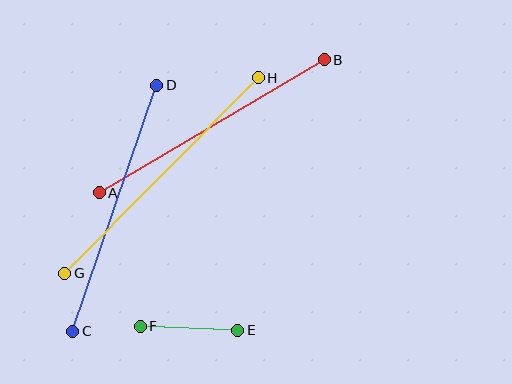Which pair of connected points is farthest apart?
Points G and H are farthest apart.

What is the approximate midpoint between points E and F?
The midpoint is at approximately (189, 328) pixels.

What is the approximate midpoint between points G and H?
The midpoint is at approximately (161, 175) pixels.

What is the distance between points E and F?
The distance is approximately 97 pixels.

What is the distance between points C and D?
The distance is approximately 260 pixels.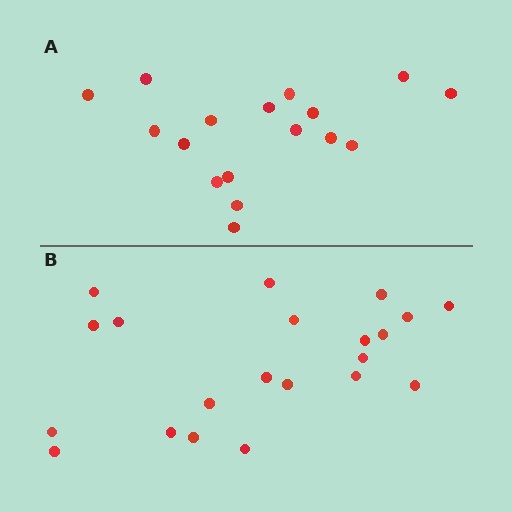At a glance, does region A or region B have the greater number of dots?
Region B (the bottom region) has more dots.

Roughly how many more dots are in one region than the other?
Region B has about 4 more dots than region A.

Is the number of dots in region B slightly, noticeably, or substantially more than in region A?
Region B has only slightly more — the two regions are fairly close. The ratio is roughly 1.2 to 1.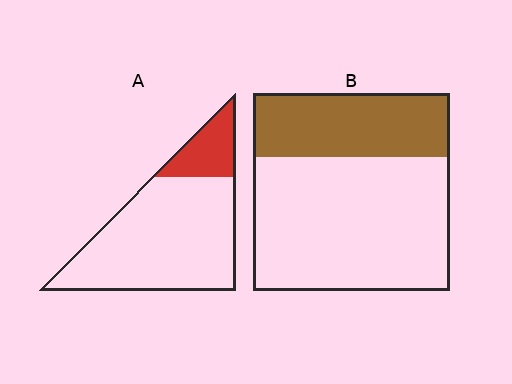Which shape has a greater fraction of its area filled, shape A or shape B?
Shape B.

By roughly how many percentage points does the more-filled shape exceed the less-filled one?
By roughly 15 percentage points (B over A).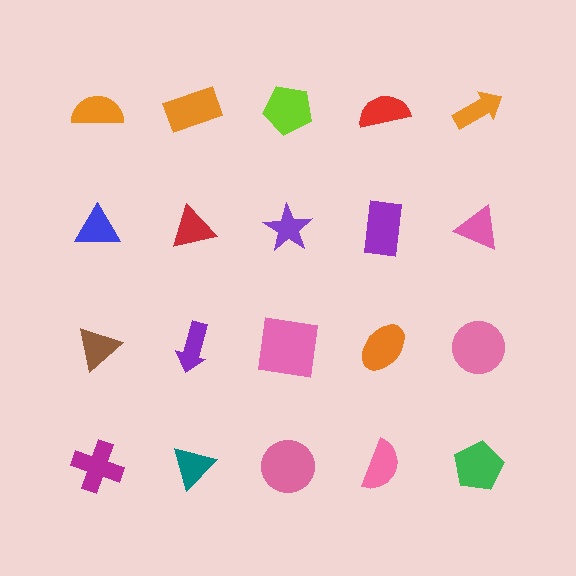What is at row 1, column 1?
An orange semicircle.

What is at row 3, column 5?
A pink circle.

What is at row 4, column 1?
A magenta cross.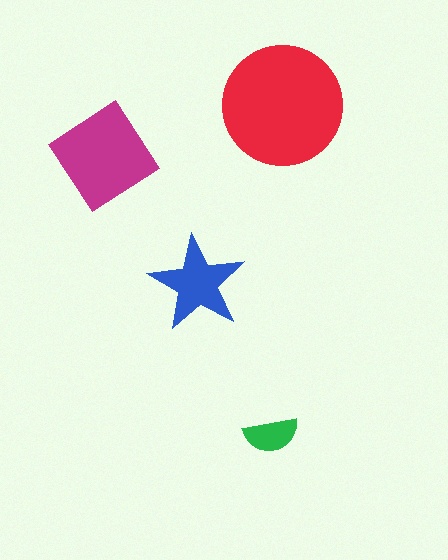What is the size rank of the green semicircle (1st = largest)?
4th.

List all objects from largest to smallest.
The red circle, the magenta diamond, the blue star, the green semicircle.